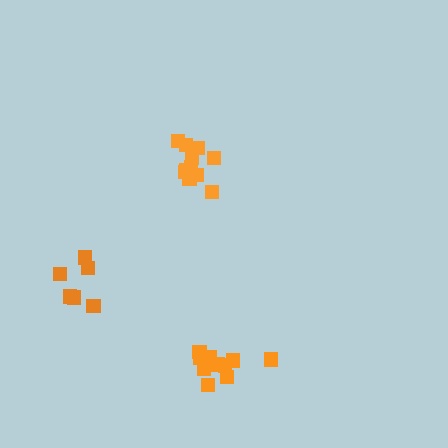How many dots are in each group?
Group 1: 7 dots, Group 2: 10 dots, Group 3: 11 dots (28 total).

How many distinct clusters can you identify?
There are 3 distinct clusters.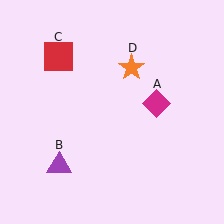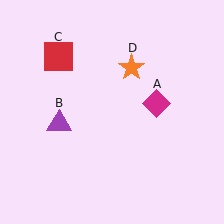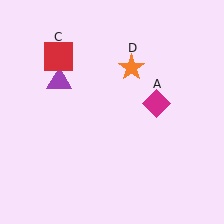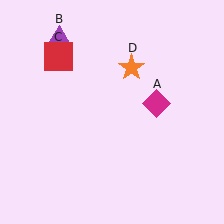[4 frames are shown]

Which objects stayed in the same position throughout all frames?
Magenta diamond (object A) and red square (object C) and orange star (object D) remained stationary.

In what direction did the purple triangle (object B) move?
The purple triangle (object B) moved up.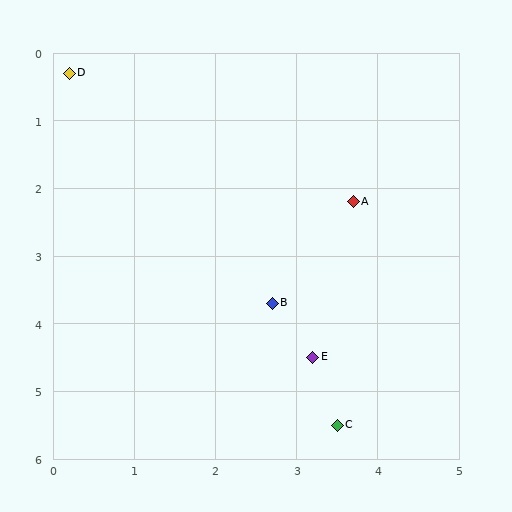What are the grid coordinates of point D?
Point D is at approximately (0.2, 0.3).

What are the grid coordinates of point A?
Point A is at approximately (3.7, 2.2).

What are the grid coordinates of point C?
Point C is at approximately (3.5, 5.5).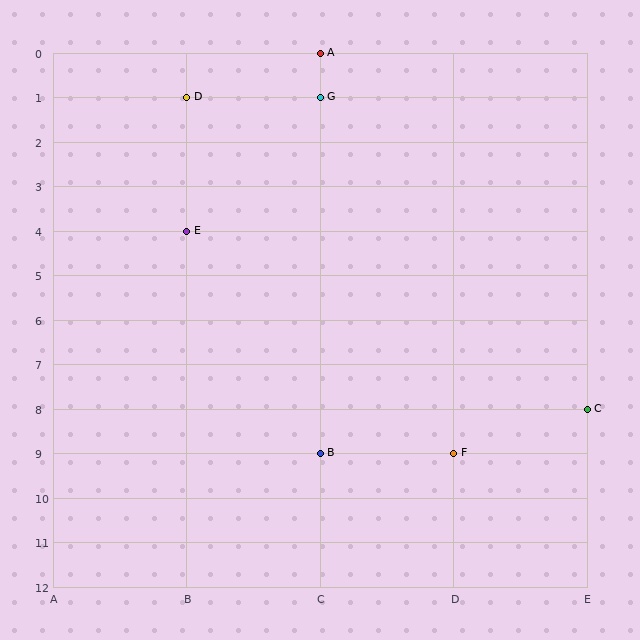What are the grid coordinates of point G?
Point G is at grid coordinates (C, 1).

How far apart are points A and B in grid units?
Points A and B are 9 rows apart.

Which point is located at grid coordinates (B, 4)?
Point E is at (B, 4).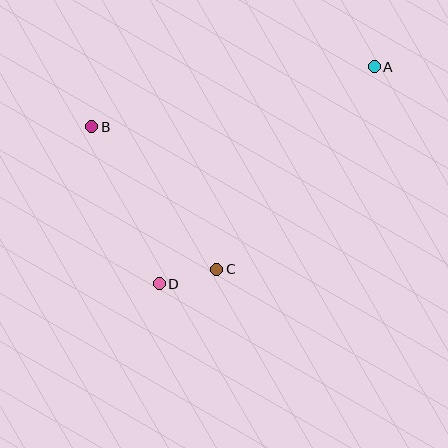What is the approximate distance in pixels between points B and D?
The distance between B and D is approximately 171 pixels.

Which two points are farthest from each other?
Points A and D are farthest from each other.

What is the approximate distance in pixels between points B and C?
The distance between B and C is approximately 190 pixels.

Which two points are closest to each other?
Points C and D are closest to each other.